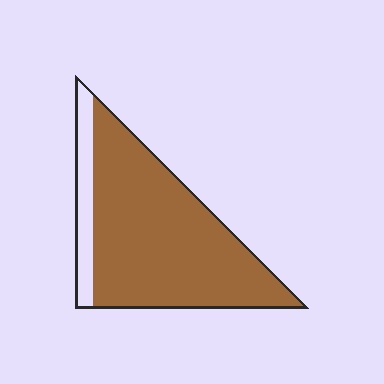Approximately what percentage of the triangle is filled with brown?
Approximately 85%.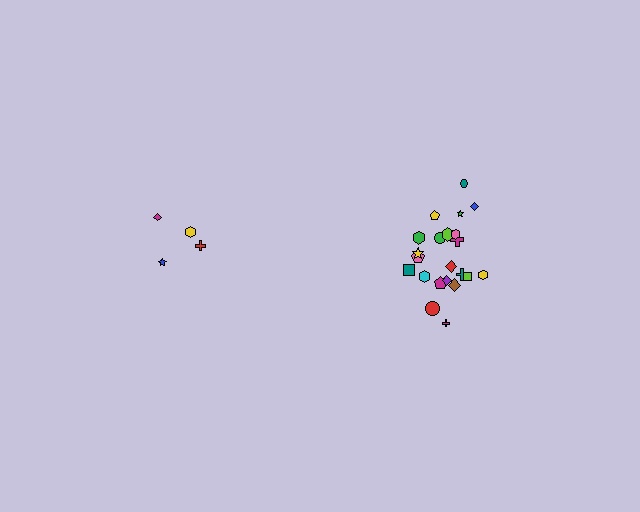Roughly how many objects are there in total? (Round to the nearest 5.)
Roughly 25 objects in total.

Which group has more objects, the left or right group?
The right group.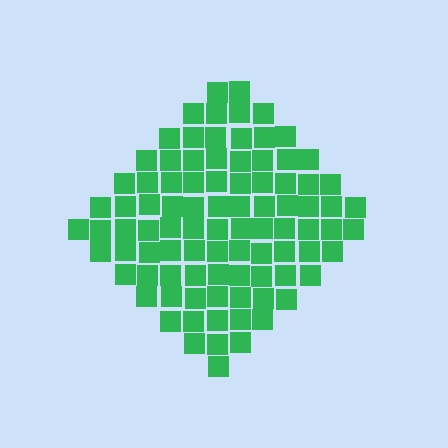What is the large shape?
The large shape is a diamond.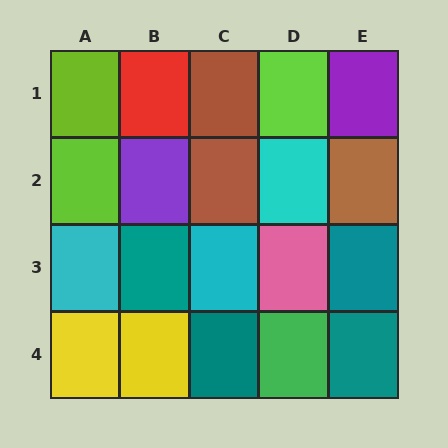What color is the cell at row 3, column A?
Cyan.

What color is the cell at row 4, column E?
Teal.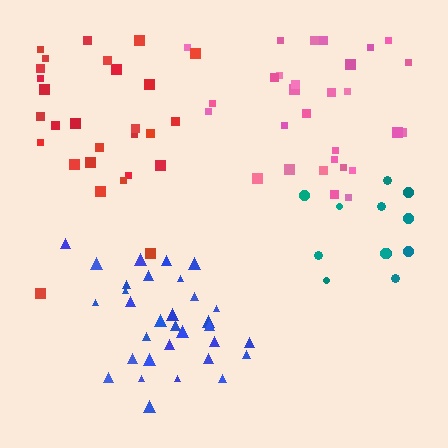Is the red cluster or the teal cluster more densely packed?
Red.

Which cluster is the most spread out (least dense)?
Teal.